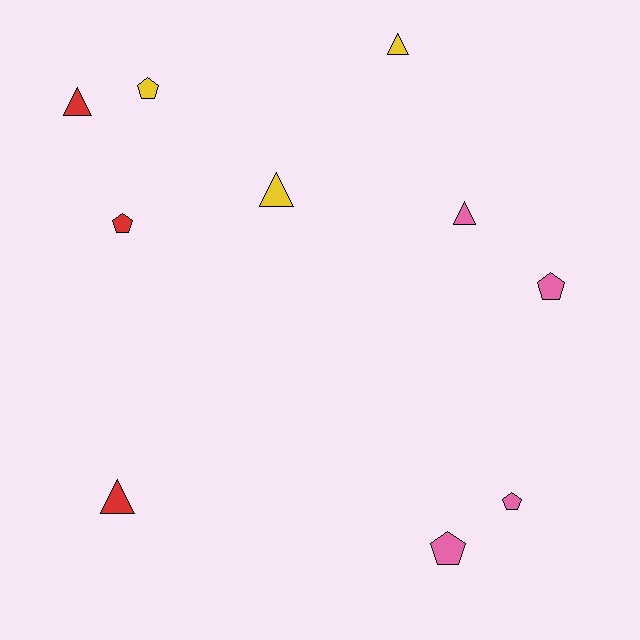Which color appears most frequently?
Pink, with 4 objects.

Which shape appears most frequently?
Triangle, with 5 objects.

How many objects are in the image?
There are 10 objects.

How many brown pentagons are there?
There are no brown pentagons.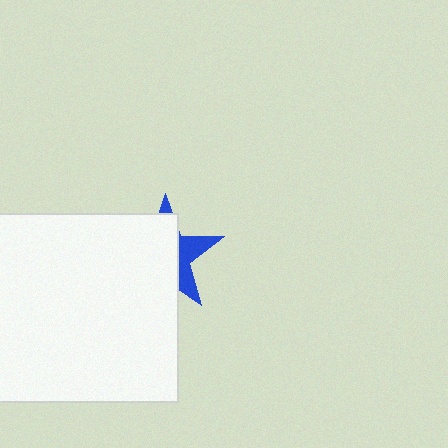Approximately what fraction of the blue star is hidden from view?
Roughly 68% of the blue star is hidden behind the white rectangle.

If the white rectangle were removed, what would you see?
You would see the complete blue star.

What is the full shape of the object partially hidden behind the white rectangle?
The partially hidden object is a blue star.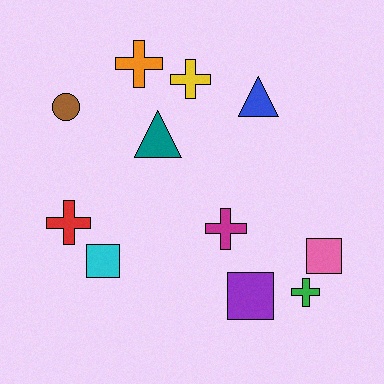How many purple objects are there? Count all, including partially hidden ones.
There is 1 purple object.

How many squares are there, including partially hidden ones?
There are 3 squares.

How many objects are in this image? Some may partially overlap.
There are 11 objects.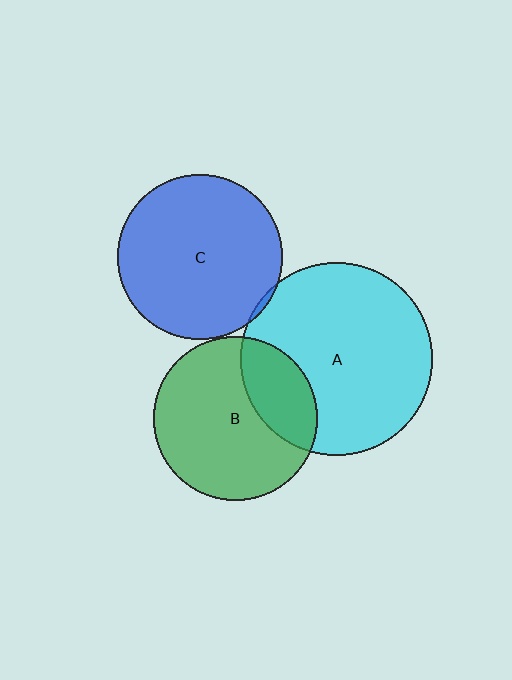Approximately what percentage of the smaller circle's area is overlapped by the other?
Approximately 5%.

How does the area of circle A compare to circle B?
Approximately 1.4 times.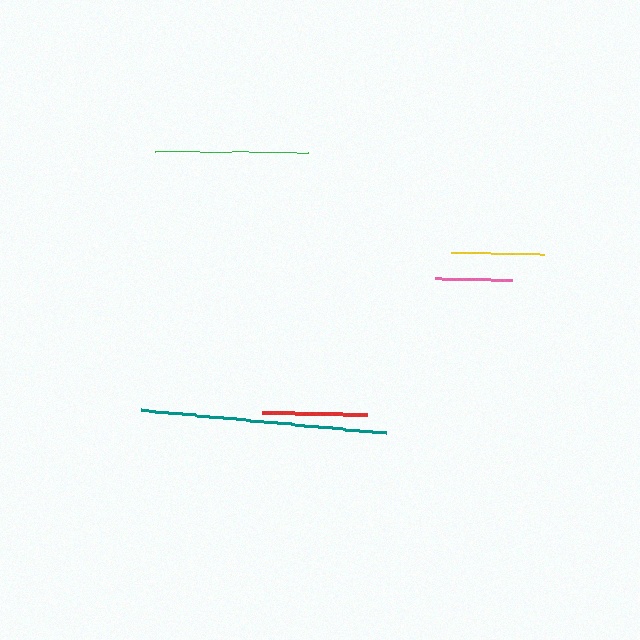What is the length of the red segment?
The red segment is approximately 106 pixels long.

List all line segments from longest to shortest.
From longest to shortest: teal, green, red, yellow, pink.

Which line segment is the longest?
The teal line is the longest at approximately 246 pixels.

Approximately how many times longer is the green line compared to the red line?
The green line is approximately 1.5 times the length of the red line.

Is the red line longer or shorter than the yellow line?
The red line is longer than the yellow line.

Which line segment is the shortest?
The pink line is the shortest at approximately 77 pixels.